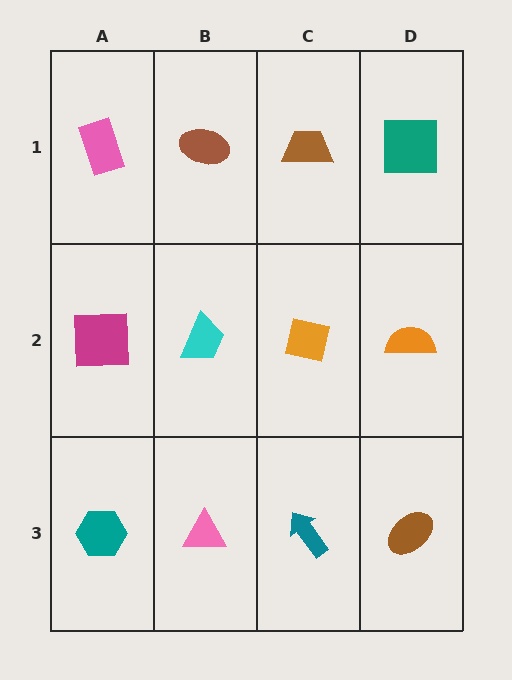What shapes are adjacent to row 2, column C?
A brown trapezoid (row 1, column C), a teal arrow (row 3, column C), a cyan trapezoid (row 2, column B), an orange semicircle (row 2, column D).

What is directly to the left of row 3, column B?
A teal hexagon.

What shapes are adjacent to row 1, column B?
A cyan trapezoid (row 2, column B), a pink rectangle (row 1, column A), a brown trapezoid (row 1, column C).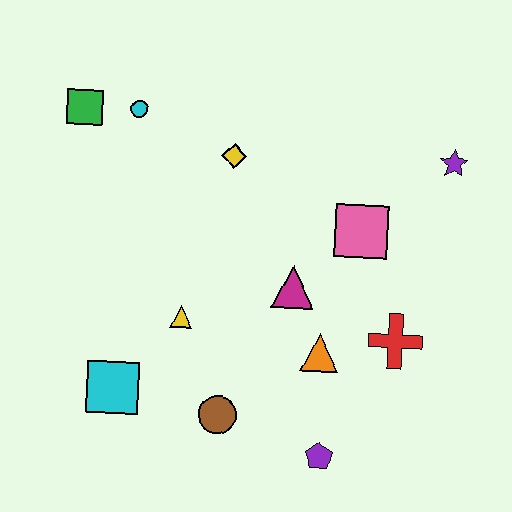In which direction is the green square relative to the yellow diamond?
The green square is to the left of the yellow diamond.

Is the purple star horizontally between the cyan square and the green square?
No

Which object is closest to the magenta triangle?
The orange triangle is closest to the magenta triangle.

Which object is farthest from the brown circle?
The purple star is farthest from the brown circle.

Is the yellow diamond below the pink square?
No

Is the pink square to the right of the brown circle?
Yes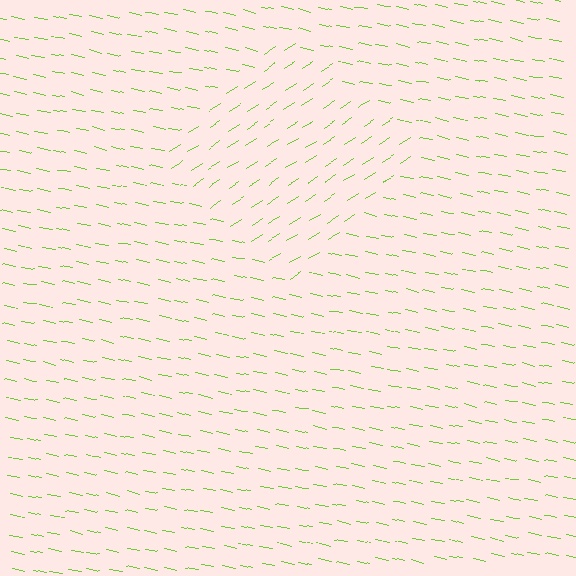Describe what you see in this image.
The image is filled with small lime line segments. A diamond region in the image has lines oriented differently from the surrounding lines, creating a visible texture boundary.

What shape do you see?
I see a diamond.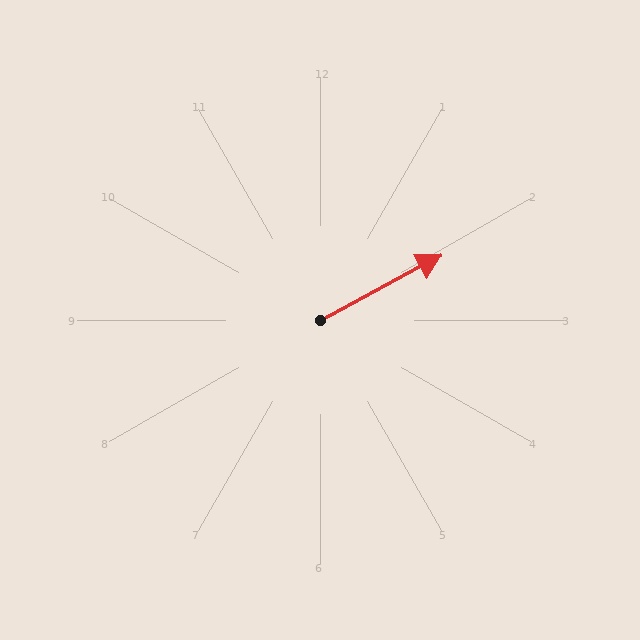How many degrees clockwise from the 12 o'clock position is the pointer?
Approximately 62 degrees.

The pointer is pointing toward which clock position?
Roughly 2 o'clock.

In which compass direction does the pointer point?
Northeast.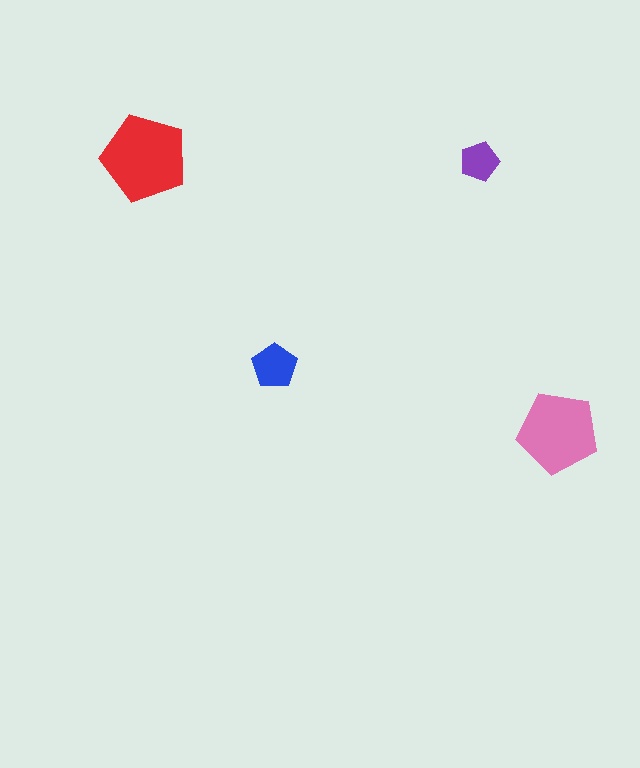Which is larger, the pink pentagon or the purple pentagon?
The pink one.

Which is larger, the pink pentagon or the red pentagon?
The red one.